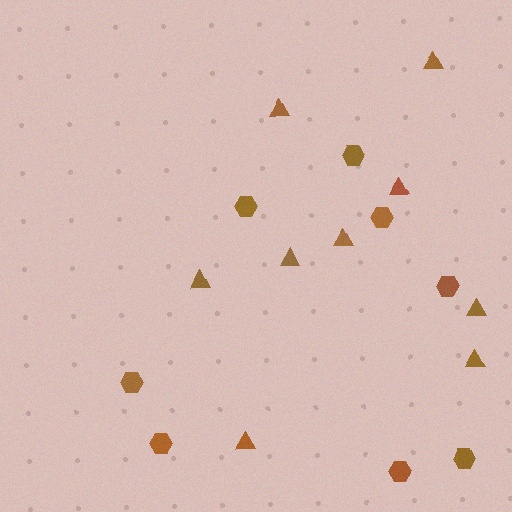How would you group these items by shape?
There are 2 groups: one group of triangles (9) and one group of hexagons (8).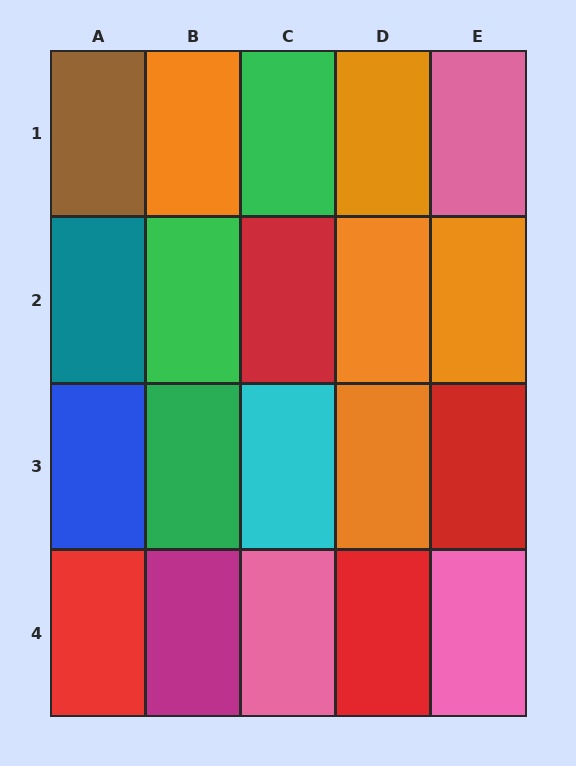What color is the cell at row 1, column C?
Green.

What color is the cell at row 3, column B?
Green.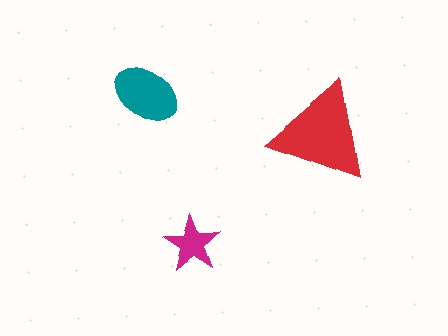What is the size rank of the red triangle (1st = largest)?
1st.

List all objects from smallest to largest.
The magenta star, the teal ellipse, the red triangle.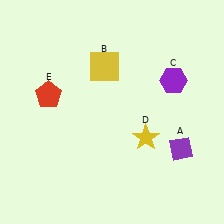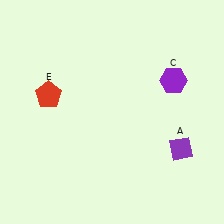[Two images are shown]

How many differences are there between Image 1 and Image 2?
There are 2 differences between the two images.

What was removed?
The yellow star (D), the yellow square (B) were removed in Image 2.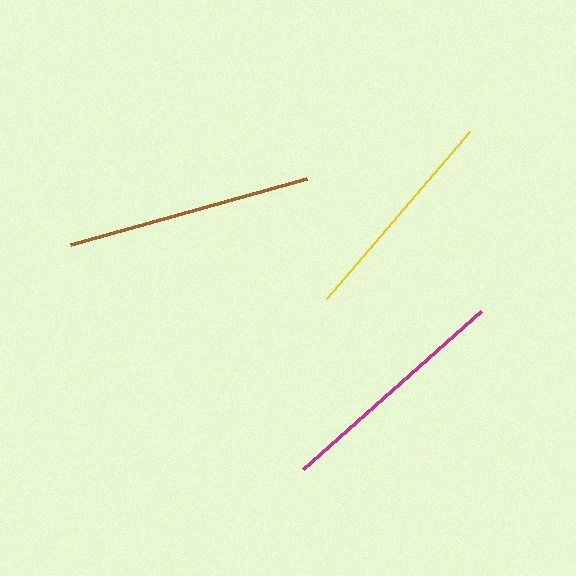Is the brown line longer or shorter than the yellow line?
The brown line is longer than the yellow line.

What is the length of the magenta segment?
The magenta segment is approximately 238 pixels long.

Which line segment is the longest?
The brown line is the longest at approximately 245 pixels.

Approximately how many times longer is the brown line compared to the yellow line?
The brown line is approximately 1.1 times the length of the yellow line.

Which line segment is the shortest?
The yellow line is the shortest at approximately 220 pixels.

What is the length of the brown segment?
The brown segment is approximately 245 pixels long.